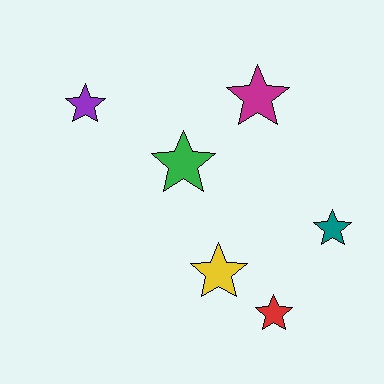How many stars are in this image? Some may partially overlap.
There are 6 stars.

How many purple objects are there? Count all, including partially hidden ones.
There is 1 purple object.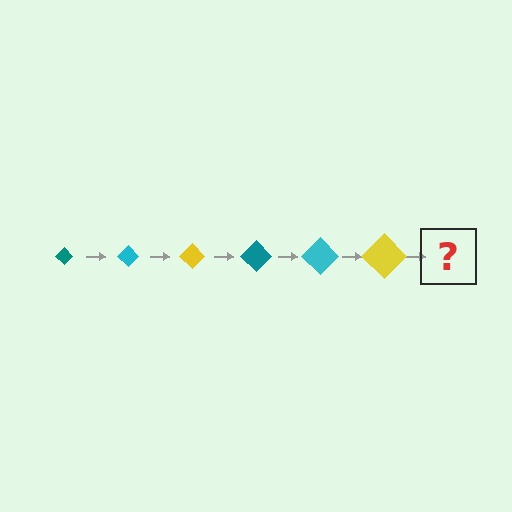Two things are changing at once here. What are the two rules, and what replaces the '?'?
The two rules are that the diamond grows larger each step and the color cycles through teal, cyan, and yellow. The '?' should be a teal diamond, larger than the previous one.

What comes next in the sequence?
The next element should be a teal diamond, larger than the previous one.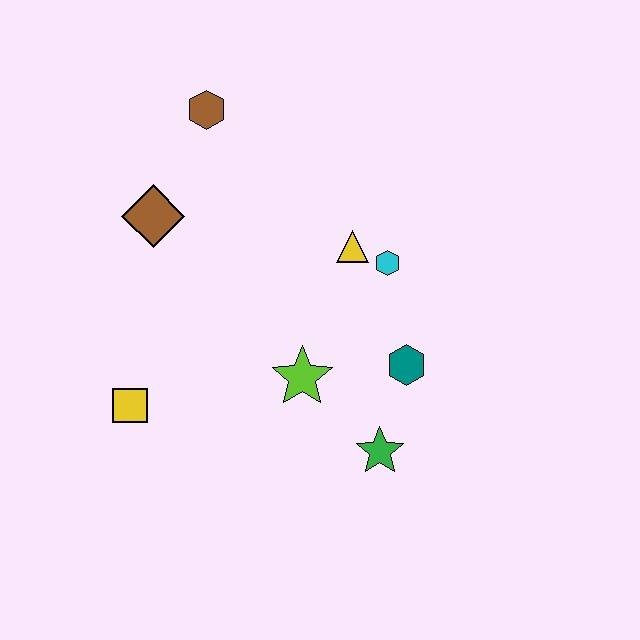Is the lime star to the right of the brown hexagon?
Yes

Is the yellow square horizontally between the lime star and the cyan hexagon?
No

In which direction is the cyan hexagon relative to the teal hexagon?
The cyan hexagon is above the teal hexagon.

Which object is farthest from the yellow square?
The brown hexagon is farthest from the yellow square.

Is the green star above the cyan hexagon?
No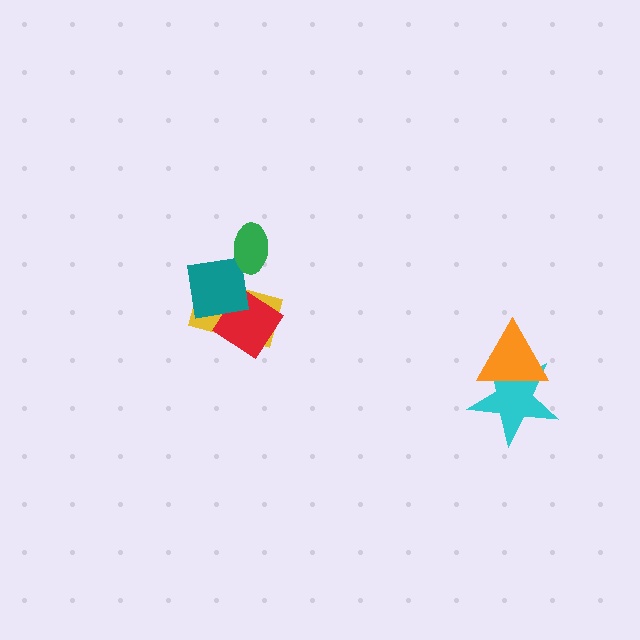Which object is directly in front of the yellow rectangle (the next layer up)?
The red diamond is directly in front of the yellow rectangle.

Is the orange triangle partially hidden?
No, no other shape covers it.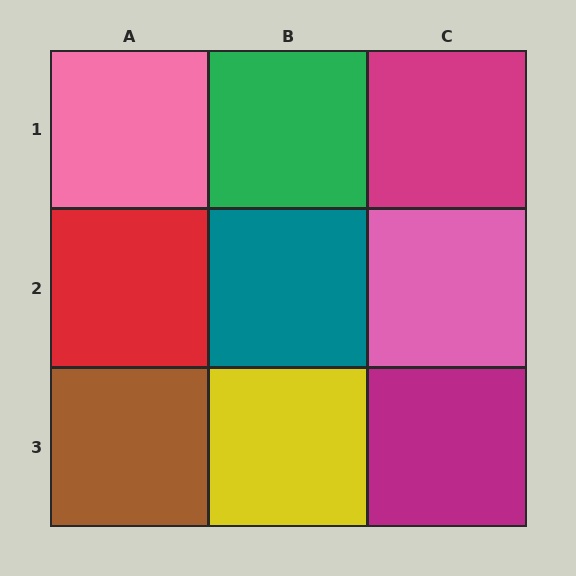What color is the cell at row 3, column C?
Magenta.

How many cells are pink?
2 cells are pink.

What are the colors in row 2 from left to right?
Red, teal, pink.